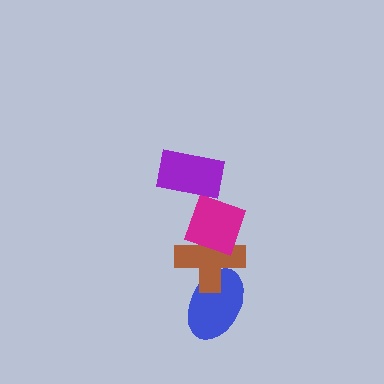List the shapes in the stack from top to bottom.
From top to bottom: the purple rectangle, the magenta diamond, the brown cross, the blue ellipse.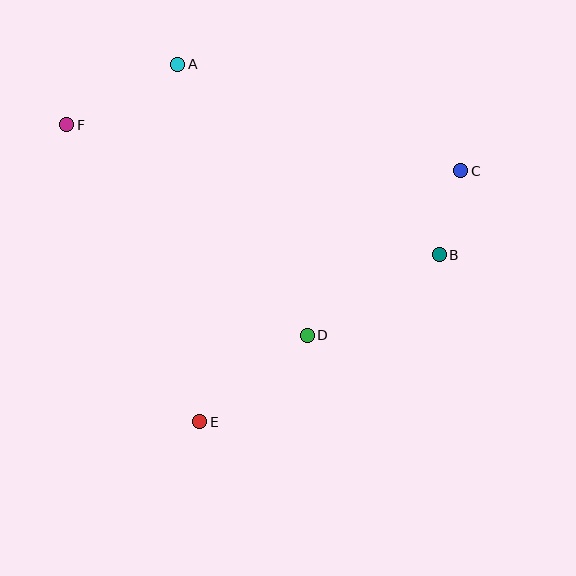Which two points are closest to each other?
Points B and C are closest to each other.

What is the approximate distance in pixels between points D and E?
The distance between D and E is approximately 138 pixels.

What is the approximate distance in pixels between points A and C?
The distance between A and C is approximately 302 pixels.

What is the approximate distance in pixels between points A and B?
The distance between A and B is approximately 323 pixels.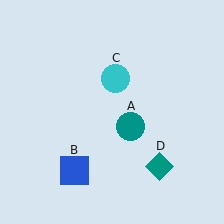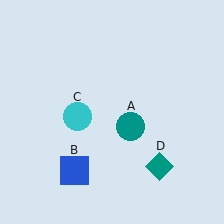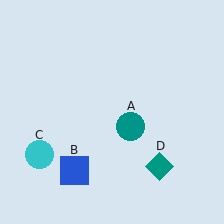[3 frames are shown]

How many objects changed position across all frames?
1 object changed position: cyan circle (object C).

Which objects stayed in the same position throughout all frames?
Teal circle (object A) and blue square (object B) and teal diamond (object D) remained stationary.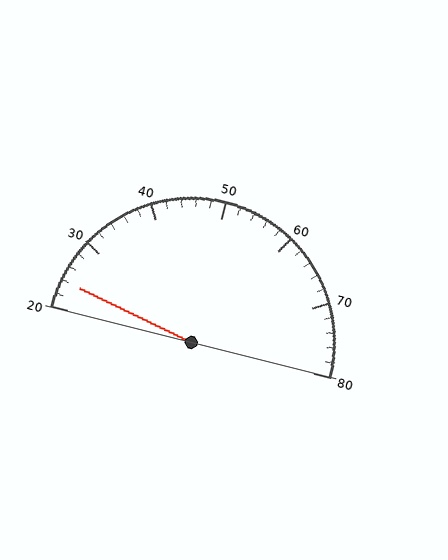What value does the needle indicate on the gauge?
The needle indicates approximately 24.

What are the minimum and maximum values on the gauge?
The gauge ranges from 20 to 80.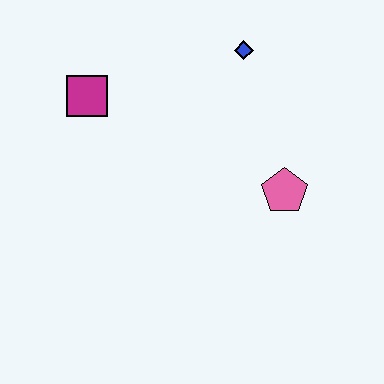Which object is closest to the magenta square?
The blue diamond is closest to the magenta square.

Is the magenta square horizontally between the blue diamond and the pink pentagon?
No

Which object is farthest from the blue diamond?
The magenta square is farthest from the blue diamond.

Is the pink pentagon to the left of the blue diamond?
No